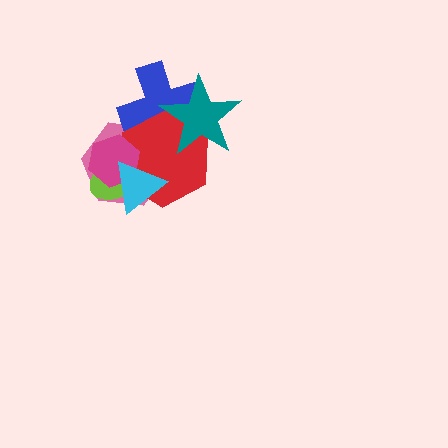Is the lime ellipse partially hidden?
Yes, it is partially covered by another shape.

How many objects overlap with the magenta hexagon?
4 objects overlap with the magenta hexagon.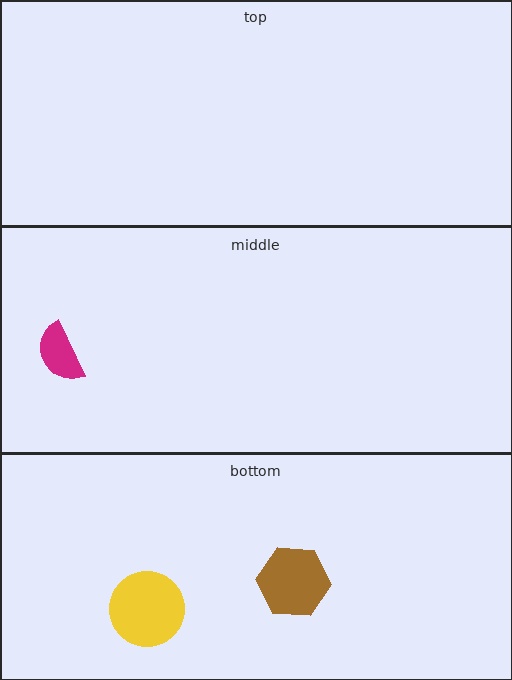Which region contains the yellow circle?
The bottom region.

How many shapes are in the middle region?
1.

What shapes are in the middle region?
The magenta semicircle.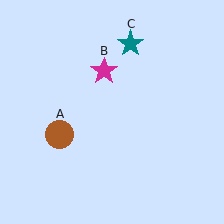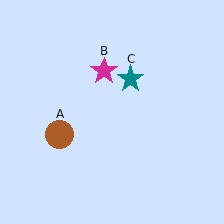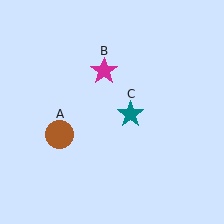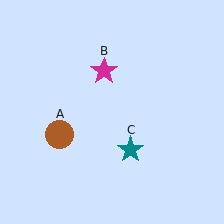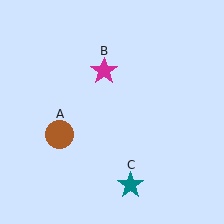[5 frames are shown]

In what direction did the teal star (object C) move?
The teal star (object C) moved down.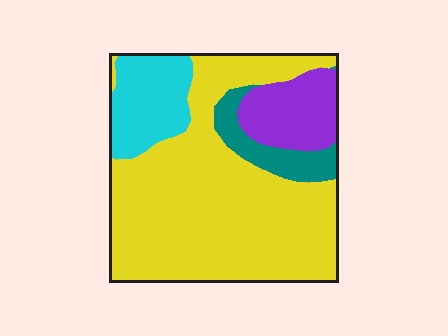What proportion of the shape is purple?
Purple covers 13% of the shape.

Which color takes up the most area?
Yellow, at roughly 65%.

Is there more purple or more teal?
Purple.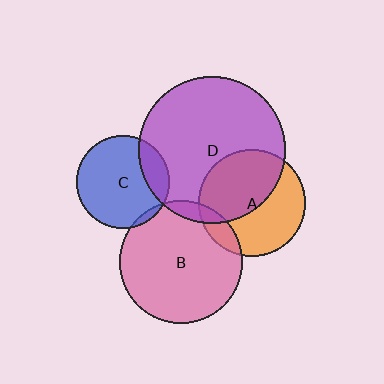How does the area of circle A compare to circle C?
Approximately 1.3 times.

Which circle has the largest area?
Circle D (purple).